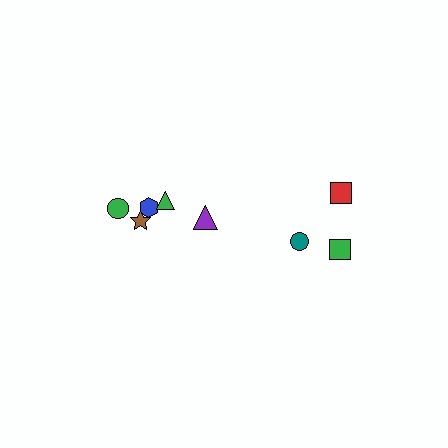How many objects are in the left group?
There are 5 objects.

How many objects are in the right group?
There are 3 objects.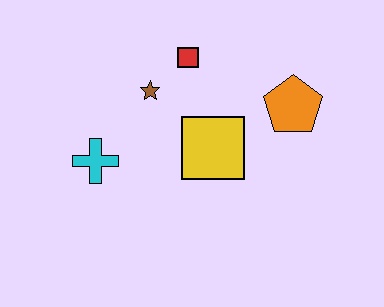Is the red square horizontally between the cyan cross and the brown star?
No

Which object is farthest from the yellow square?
The cyan cross is farthest from the yellow square.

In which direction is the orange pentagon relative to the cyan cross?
The orange pentagon is to the right of the cyan cross.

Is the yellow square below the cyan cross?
No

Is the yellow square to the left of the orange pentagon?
Yes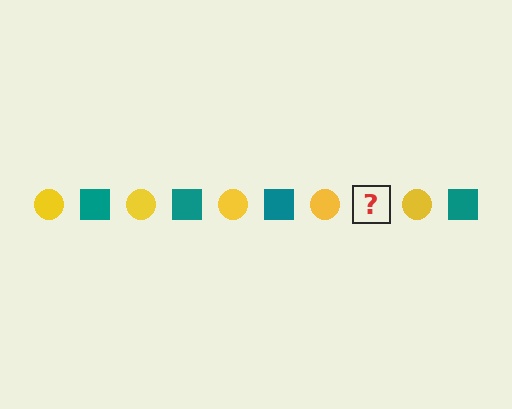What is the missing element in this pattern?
The missing element is a teal square.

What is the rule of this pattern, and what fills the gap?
The rule is that the pattern alternates between yellow circle and teal square. The gap should be filled with a teal square.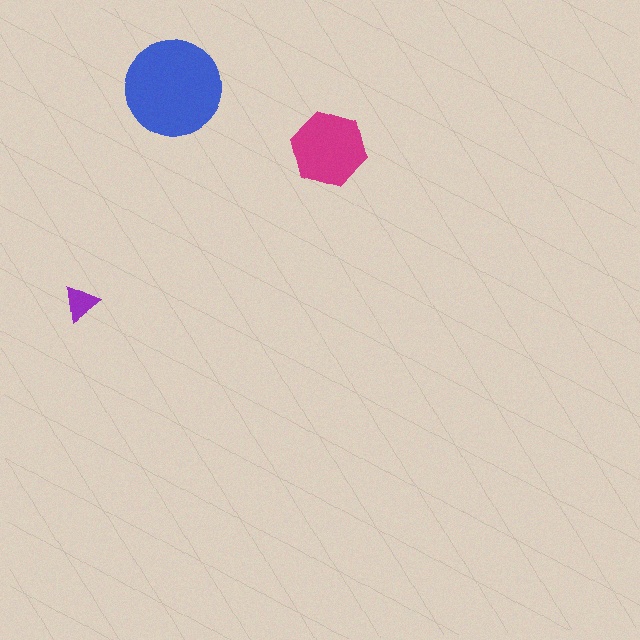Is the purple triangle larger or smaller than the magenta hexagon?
Smaller.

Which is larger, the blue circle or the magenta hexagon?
The blue circle.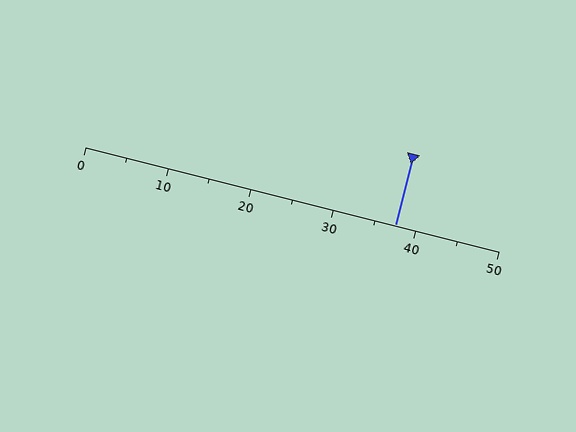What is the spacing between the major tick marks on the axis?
The major ticks are spaced 10 apart.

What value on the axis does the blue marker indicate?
The marker indicates approximately 37.5.